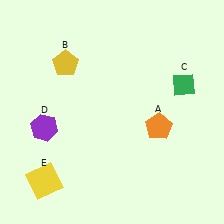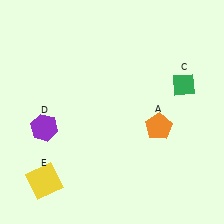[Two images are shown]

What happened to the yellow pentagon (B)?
The yellow pentagon (B) was removed in Image 2. It was in the top-left area of Image 1.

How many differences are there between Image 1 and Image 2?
There is 1 difference between the two images.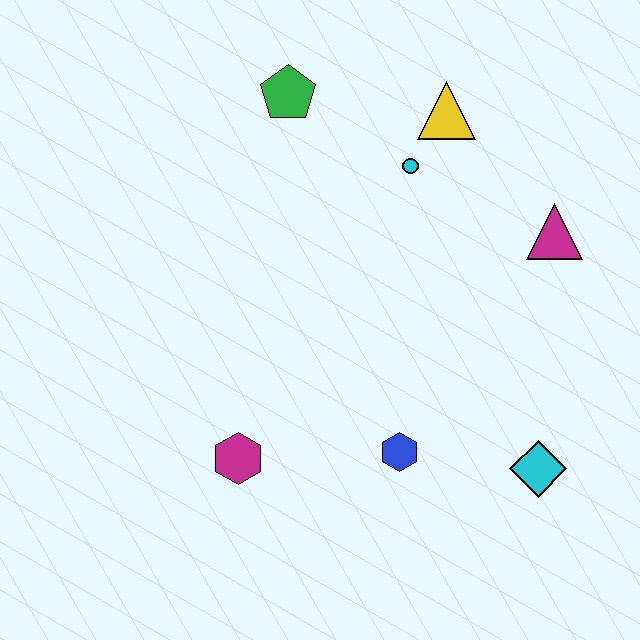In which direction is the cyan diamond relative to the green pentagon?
The cyan diamond is below the green pentagon.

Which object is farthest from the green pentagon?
The cyan diamond is farthest from the green pentagon.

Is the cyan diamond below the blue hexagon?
Yes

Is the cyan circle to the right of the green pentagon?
Yes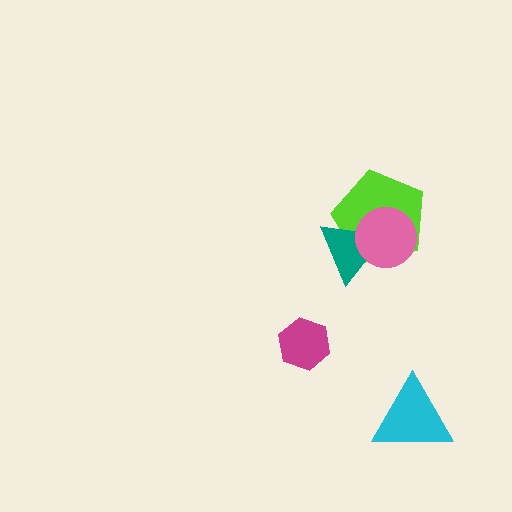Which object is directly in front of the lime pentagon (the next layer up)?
The teal triangle is directly in front of the lime pentagon.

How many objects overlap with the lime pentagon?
2 objects overlap with the lime pentagon.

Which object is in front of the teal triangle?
The pink circle is in front of the teal triangle.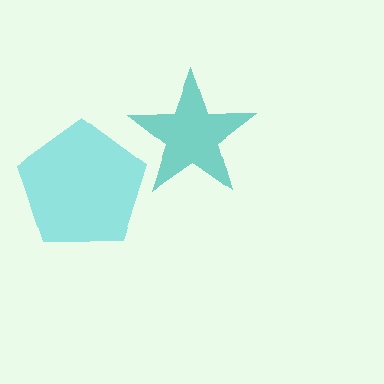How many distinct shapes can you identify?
There are 2 distinct shapes: a teal star, a cyan pentagon.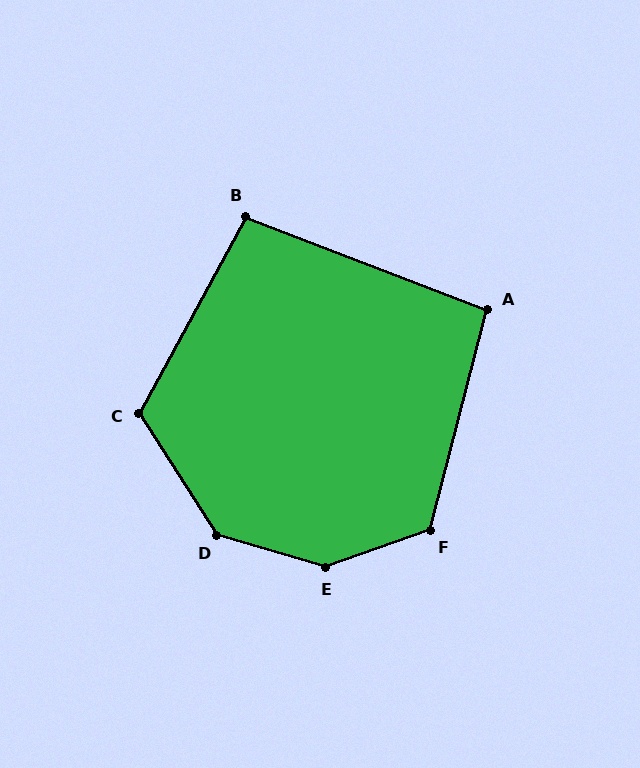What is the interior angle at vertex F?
Approximately 124 degrees (obtuse).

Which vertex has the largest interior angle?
E, at approximately 144 degrees.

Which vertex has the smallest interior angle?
A, at approximately 96 degrees.